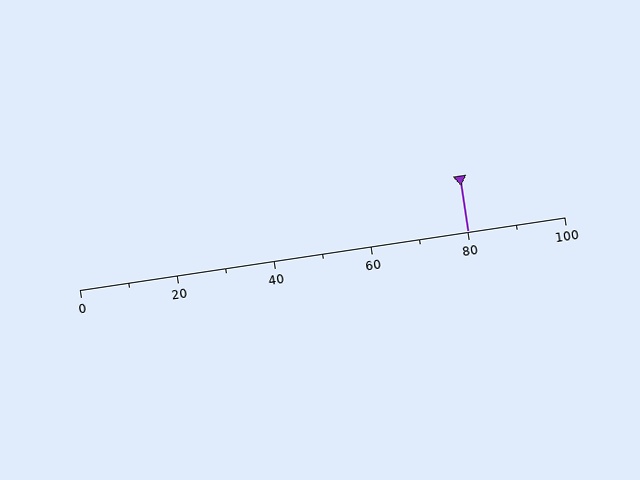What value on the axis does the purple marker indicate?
The marker indicates approximately 80.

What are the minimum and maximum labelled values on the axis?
The axis runs from 0 to 100.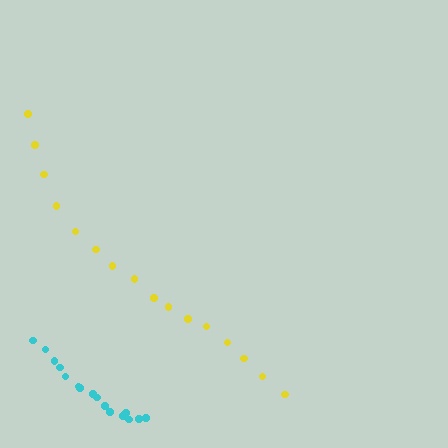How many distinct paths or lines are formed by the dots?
There are 2 distinct paths.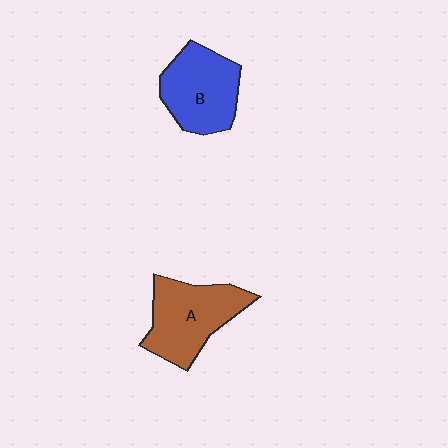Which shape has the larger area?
Shape A (brown).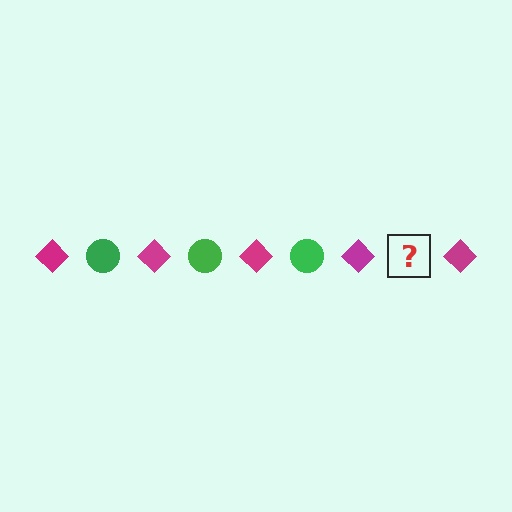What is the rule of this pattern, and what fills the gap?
The rule is that the pattern alternates between magenta diamond and green circle. The gap should be filled with a green circle.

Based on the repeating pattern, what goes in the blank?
The blank should be a green circle.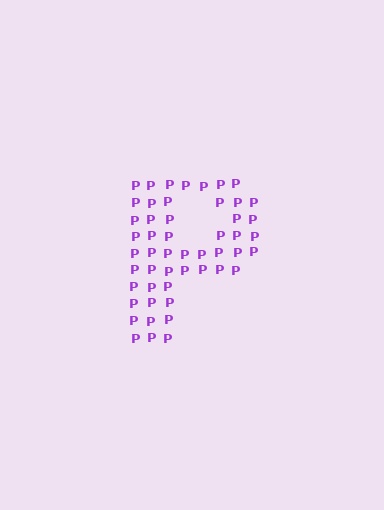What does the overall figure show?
The overall figure shows the letter P.